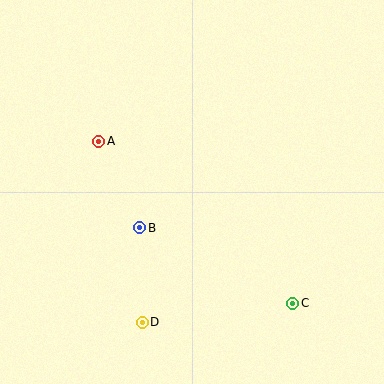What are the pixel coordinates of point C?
Point C is at (293, 303).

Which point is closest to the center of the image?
Point B at (140, 228) is closest to the center.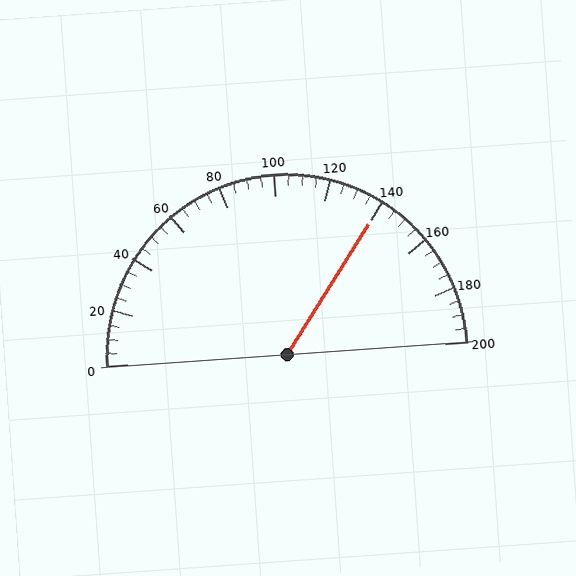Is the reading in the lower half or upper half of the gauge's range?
The reading is in the upper half of the range (0 to 200).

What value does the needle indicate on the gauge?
The needle indicates approximately 140.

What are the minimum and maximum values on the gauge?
The gauge ranges from 0 to 200.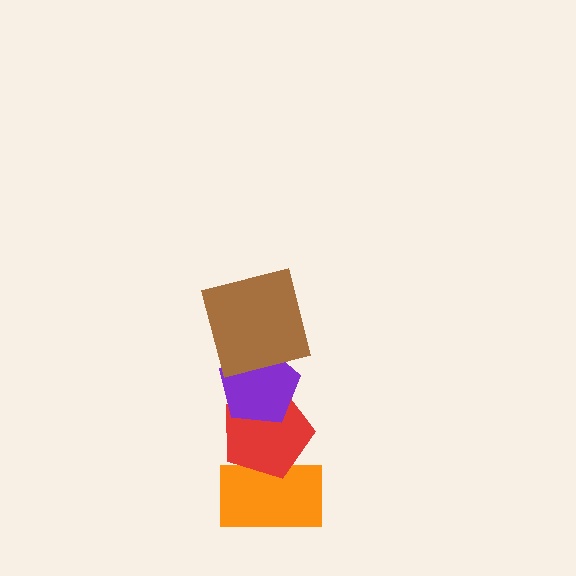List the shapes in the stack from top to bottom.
From top to bottom: the brown square, the purple pentagon, the red pentagon, the orange rectangle.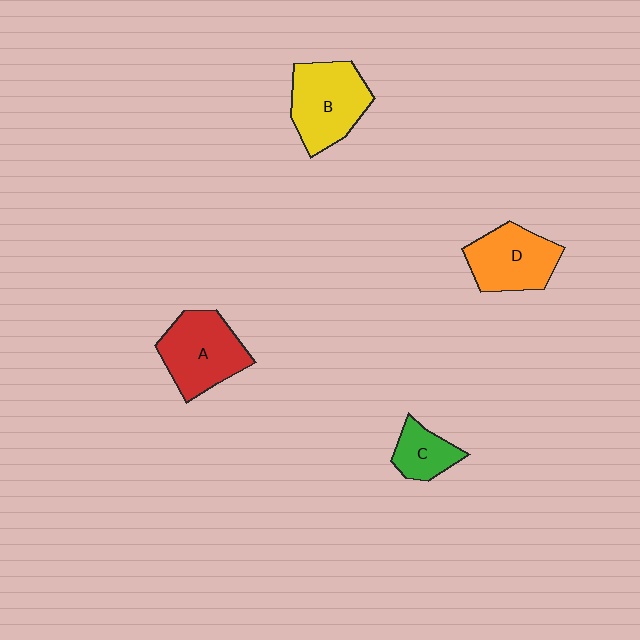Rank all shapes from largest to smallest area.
From largest to smallest: B (yellow), A (red), D (orange), C (green).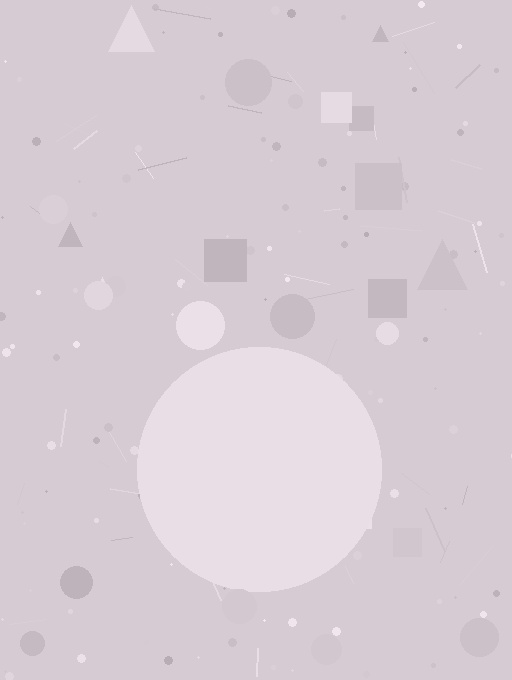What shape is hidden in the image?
A circle is hidden in the image.